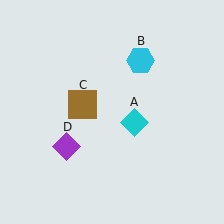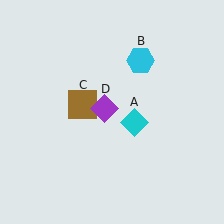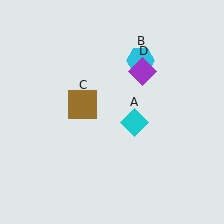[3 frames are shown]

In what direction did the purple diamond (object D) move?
The purple diamond (object D) moved up and to the right.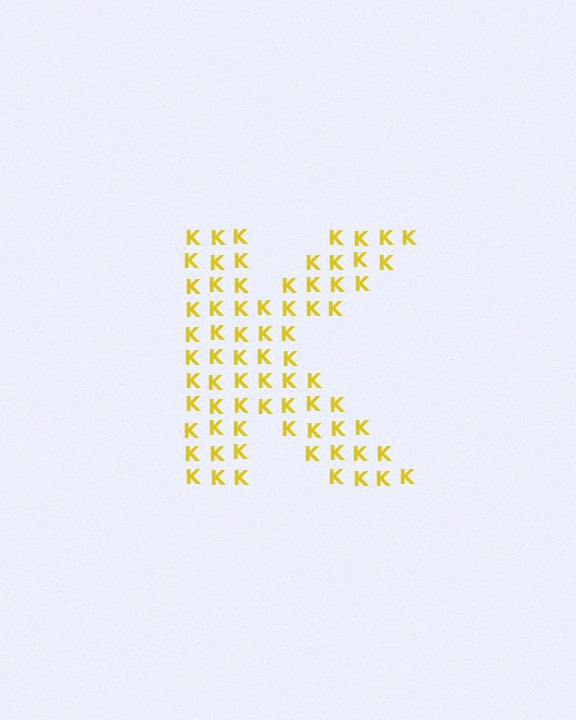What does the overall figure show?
The overall figure shows the letter K.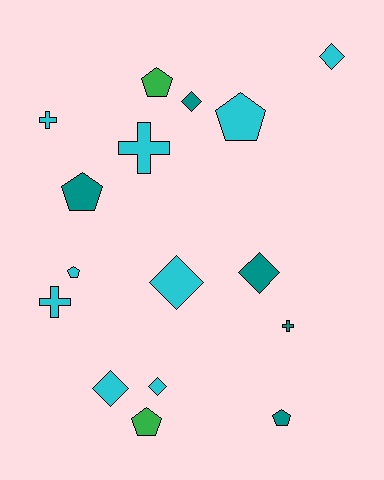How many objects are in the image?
There are 16 objects.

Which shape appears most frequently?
Pentagon, with 6 objects.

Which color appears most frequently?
Cyan, with 9 objects.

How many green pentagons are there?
There are 2 green pentagons.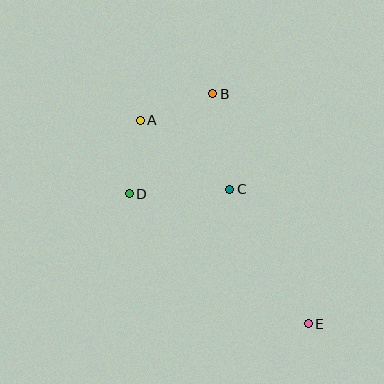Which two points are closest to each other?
Points A and D are closest to each other.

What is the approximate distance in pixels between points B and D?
The distance between B and D is approximately 130 pixels.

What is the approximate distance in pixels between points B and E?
The distance between B and E is approximately 249 pixels.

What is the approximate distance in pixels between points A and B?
The distance between A and B is approximately 77 pixels.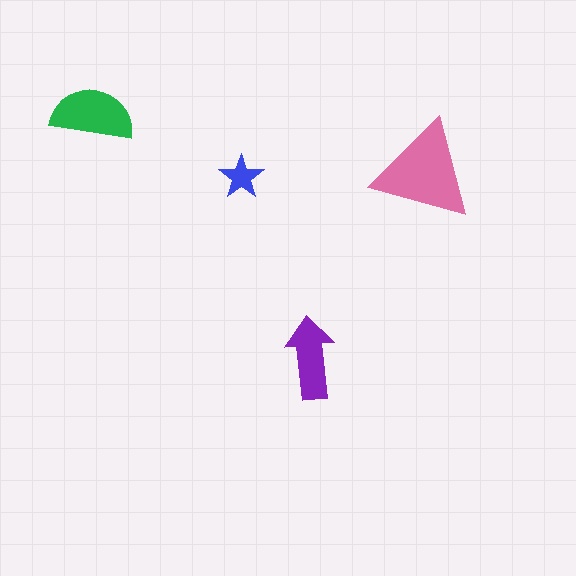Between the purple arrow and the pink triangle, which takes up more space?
The pink triangle.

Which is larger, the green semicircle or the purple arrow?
The green semicircle.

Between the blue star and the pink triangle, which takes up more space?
The pink triangle.